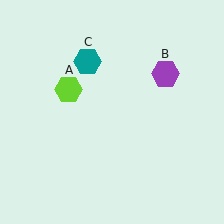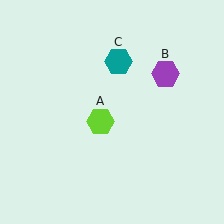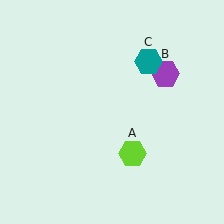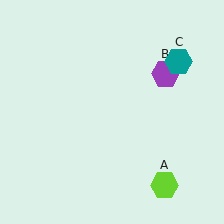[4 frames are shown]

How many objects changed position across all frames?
2 objects changed position: lime hexagon (object A), teal hexagon (object C).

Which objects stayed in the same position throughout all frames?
Purple hexagon (object B) remained stationary.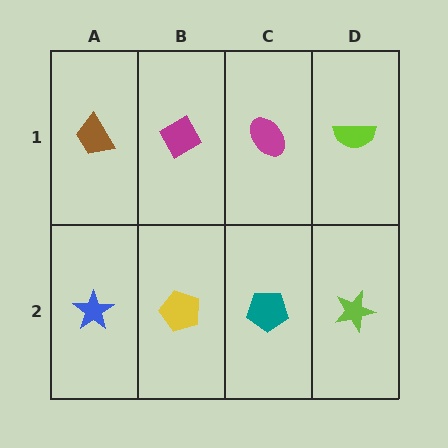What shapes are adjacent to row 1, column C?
A teal pentagon (row 2, column C), a magenta diamond (row 1, column B), a lime semicircle (row 1, column D).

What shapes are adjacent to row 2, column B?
A magenta diamond (row 1, column B), a blue star (row 2, column A), a teal pentagon (row 2, column C).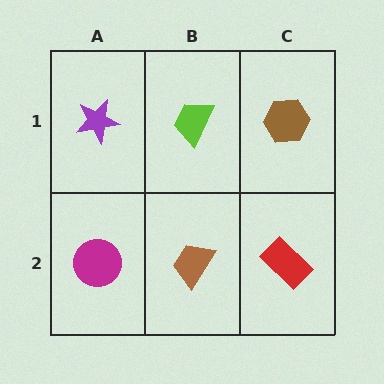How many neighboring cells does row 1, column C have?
2.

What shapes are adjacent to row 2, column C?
A brown hexagon (row 1, column C), a brown trapezoid (row 2, column B).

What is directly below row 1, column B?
A brown trapezoid.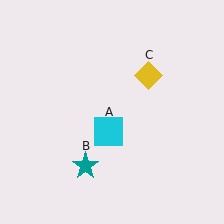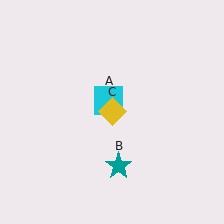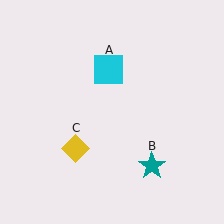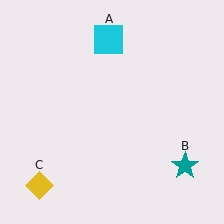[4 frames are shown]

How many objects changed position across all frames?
3 objects changed position: cyan square (object A), teal star (object B), yellow diamond (object C).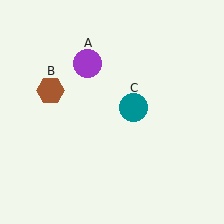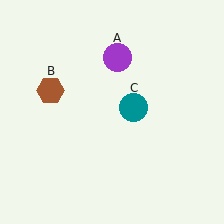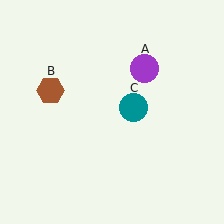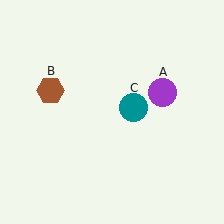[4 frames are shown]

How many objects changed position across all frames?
1 object changed position: purple circle (object A).